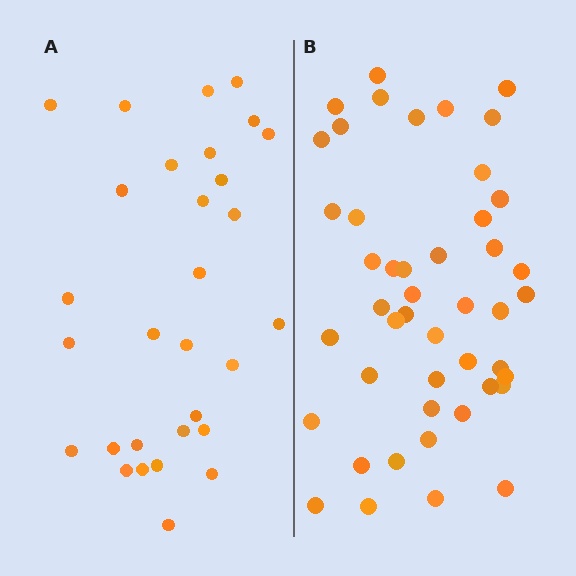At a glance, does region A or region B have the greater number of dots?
Region B (the right region) has more dots.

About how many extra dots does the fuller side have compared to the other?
Region B has approximately 15 more dots than region A.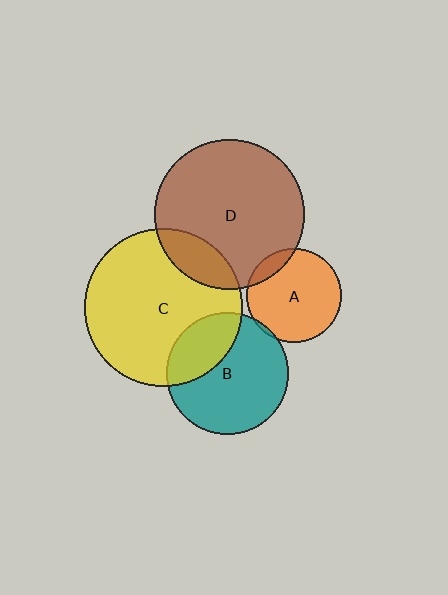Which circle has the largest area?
Circle C (yellow).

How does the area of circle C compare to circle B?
Approximately 1.7 times.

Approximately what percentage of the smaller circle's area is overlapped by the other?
Approximately 10%.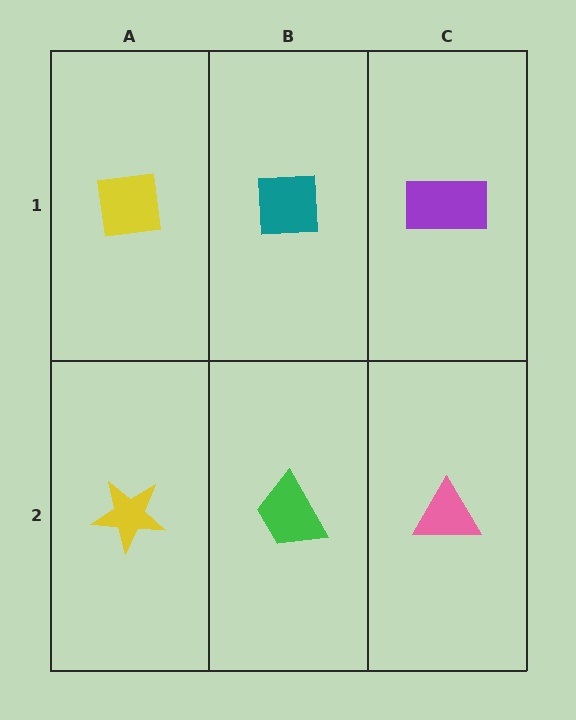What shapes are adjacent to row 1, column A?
A yellow star (row 2, column A), a teal square (row 1, column B).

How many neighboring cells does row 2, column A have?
2.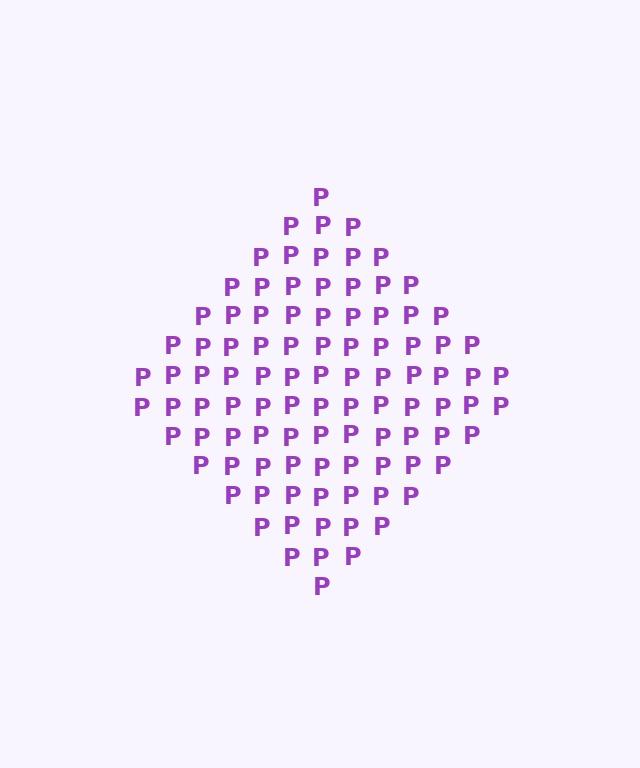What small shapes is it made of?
It is made of small letter P's.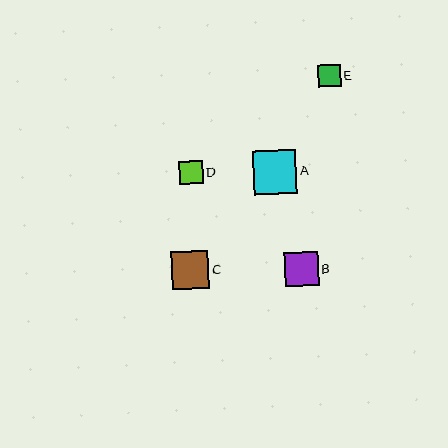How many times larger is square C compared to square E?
Square C is approximately 1.6 times the size of square E.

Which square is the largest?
Square A is the largest with a size of approximately 44 pixels.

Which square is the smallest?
Square E is the smallest with a size of approximately 23 pixels.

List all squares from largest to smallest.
From largest to smallest: A, C, B, D, E.